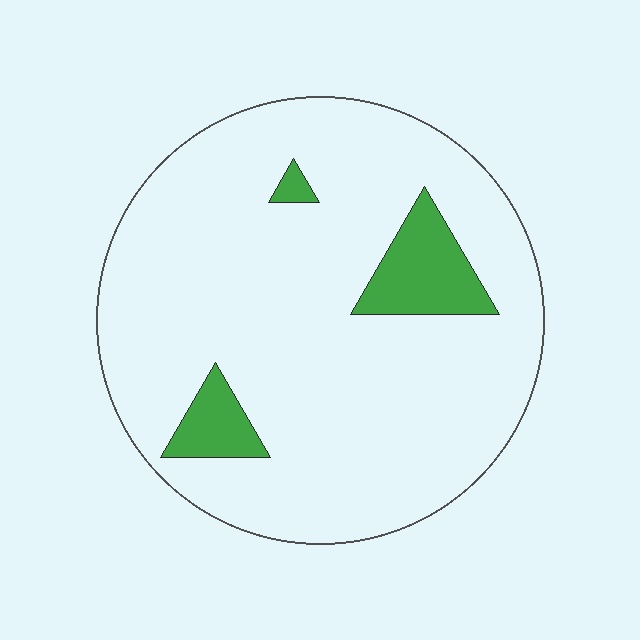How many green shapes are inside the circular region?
3.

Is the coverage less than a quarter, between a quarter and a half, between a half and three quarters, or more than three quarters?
Less than a quarter.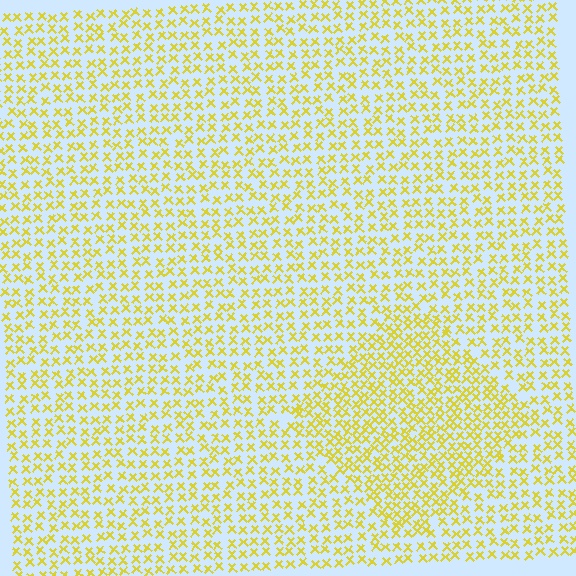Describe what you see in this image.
The image contains small yellow elements arranged at two different densities. A diamond-shaped region is visible where the elements are more densely packed than the surrounding area.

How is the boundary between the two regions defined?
The boundary is defined by a change in element density (approximately 1.6x ratio). All elements are the same color, size, and shape.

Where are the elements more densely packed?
The elements are more densely packed inside the diamond boundary.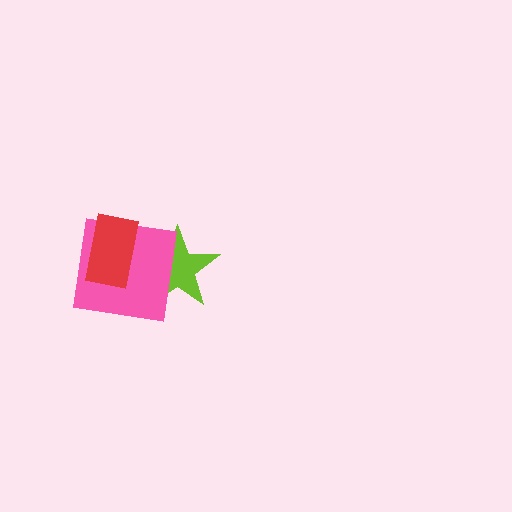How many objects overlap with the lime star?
2 objects overlap with the lime star.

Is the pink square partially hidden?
Yes, it is partially covered by another shape.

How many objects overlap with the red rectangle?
2 objects overlap with the red rectangle.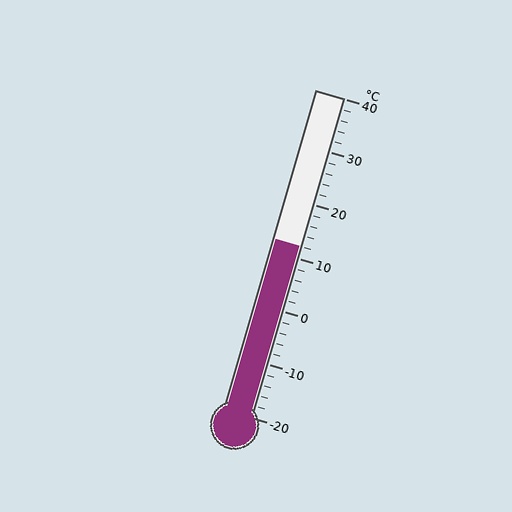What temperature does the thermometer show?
The thermometer shows approximately 12°C.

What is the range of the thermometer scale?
The thermometer scale ranges from -20°C to 40°C.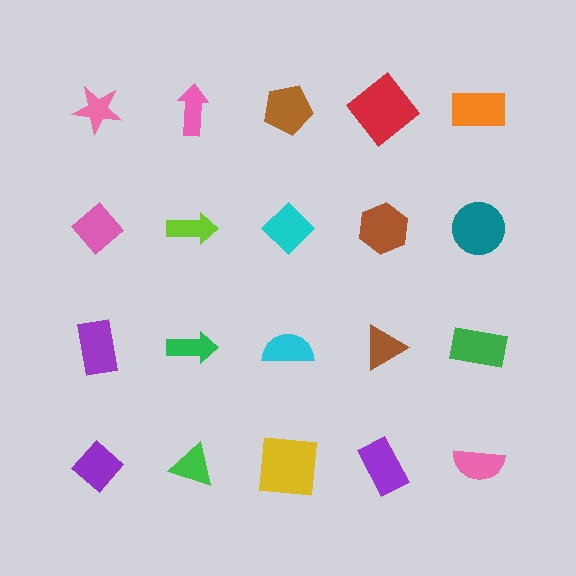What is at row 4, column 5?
A pink semicircle.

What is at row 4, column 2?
A green triangle.